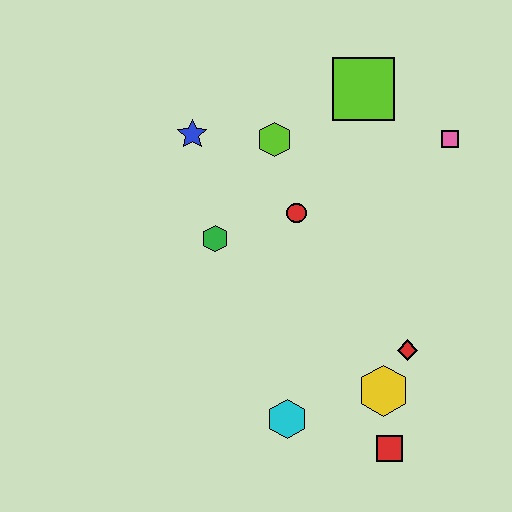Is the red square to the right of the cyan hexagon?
Yes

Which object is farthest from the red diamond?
The blue star is farthest from the red diamond.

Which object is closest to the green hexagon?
The red circle is closest to the green hexagon.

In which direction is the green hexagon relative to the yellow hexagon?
The green hexagon is to the left of the yellow hexagon.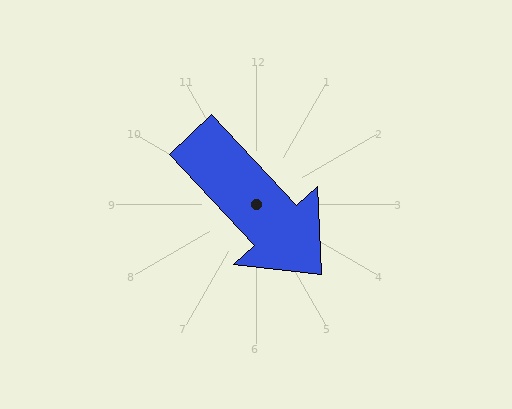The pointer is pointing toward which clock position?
Roughly 5 o'clock.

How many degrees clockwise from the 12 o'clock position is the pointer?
Approximately 137 degrees.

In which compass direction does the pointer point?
Southeast.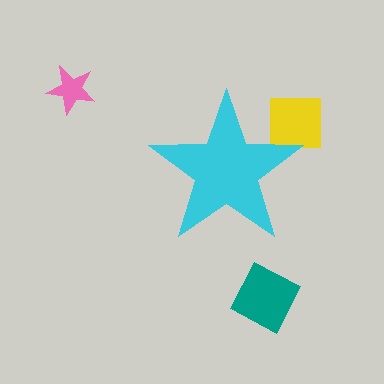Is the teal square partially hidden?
No, the teal square is fully visible.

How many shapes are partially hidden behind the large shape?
1 shape is partially hidden.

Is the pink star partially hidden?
No, the pink star is fully visible.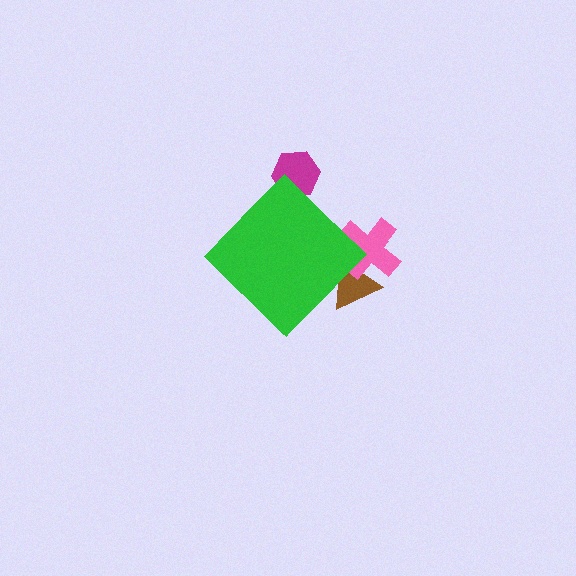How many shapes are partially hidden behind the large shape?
3 shapes are partially hidden.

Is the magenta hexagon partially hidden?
Yes, the magenta hexagon is partially hidden behind the green diamond.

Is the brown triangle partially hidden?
Yes, the brown triangle is partially hidden behind the green diamond.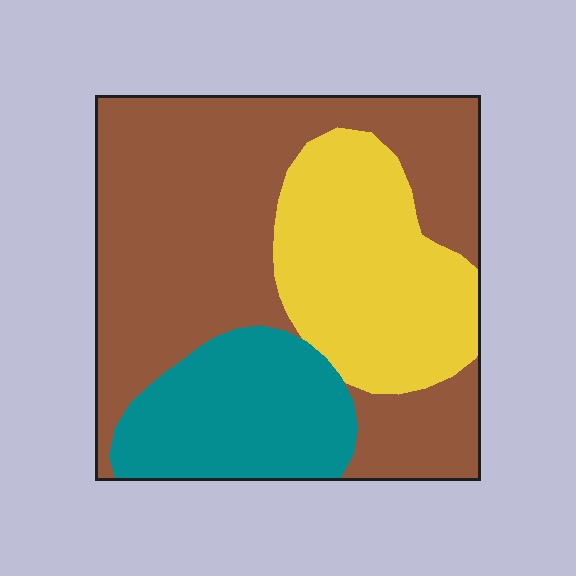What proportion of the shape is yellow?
Yellow covers 26% of the shape.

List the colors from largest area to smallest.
From largest to smallest: brown, yellow, teal.